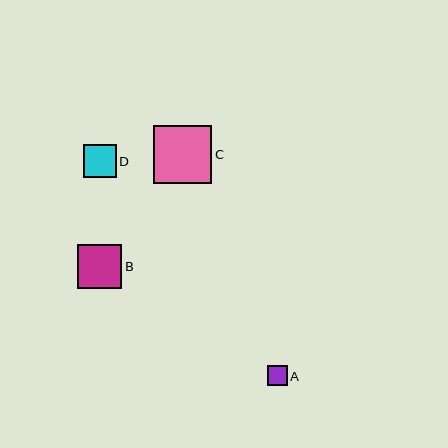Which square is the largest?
Square C is the largest with a size of approximately 58 pixels.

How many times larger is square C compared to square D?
Square C is approximately 1.8 times the size of square D.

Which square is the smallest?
Square A is the smallest with a size of approximately 20 pixels.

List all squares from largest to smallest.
From largest to smallest: C, B, D, A.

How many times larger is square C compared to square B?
Square C is approximately 1.3 times the size of square B.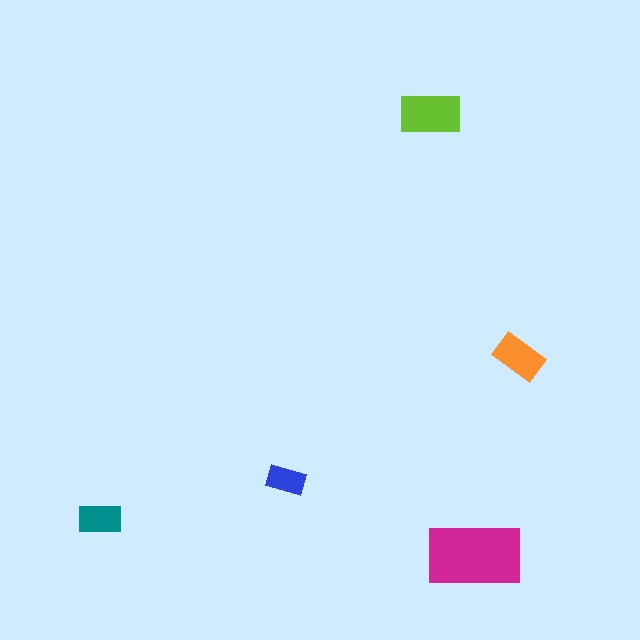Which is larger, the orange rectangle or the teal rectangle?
The orange one.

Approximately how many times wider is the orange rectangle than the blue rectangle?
About 1.5 times wider.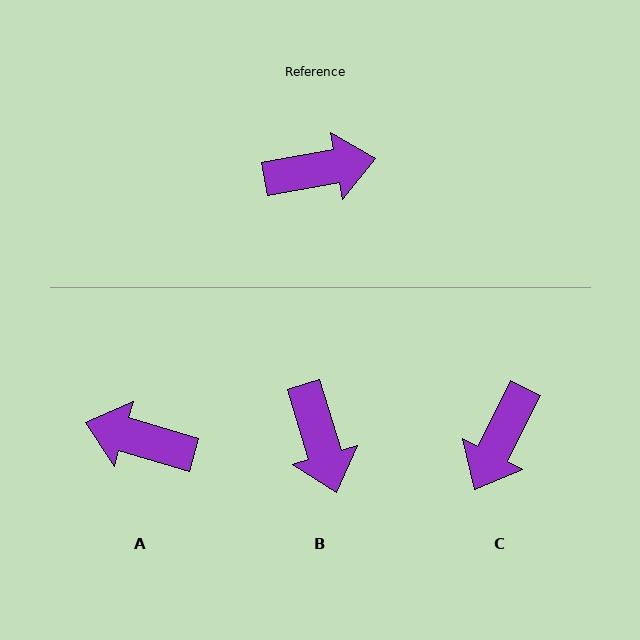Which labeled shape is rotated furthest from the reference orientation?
A, about 153 degrees away.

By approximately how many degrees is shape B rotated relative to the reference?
Approximately 84 degrees clockwise.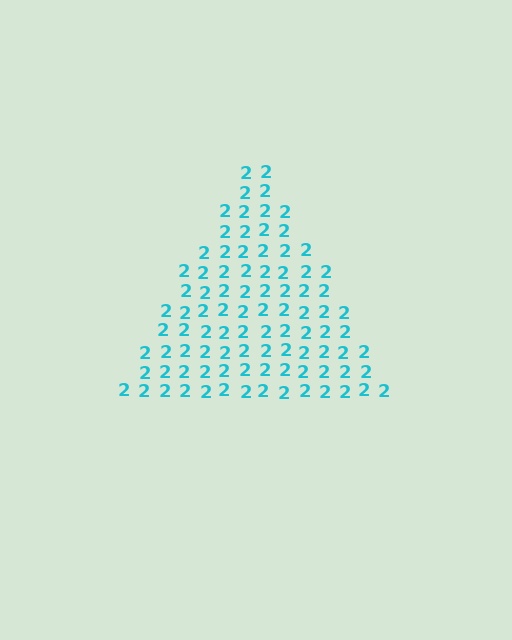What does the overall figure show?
The overall figure shows a triangle.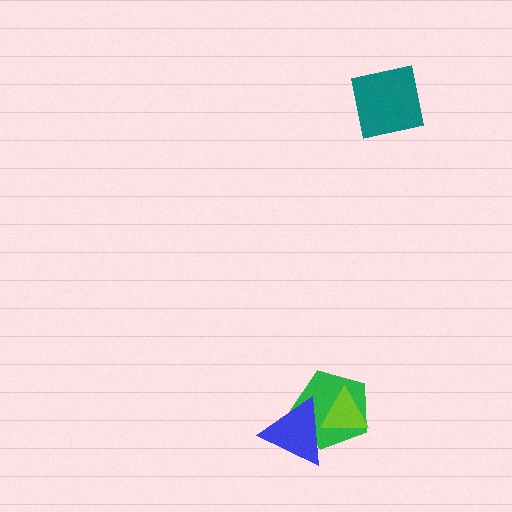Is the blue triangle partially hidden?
Yes, it is partially covered by another shape.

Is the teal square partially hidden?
No, no other shape covers it.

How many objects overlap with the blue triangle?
2 objects overlap with the blue triangle.